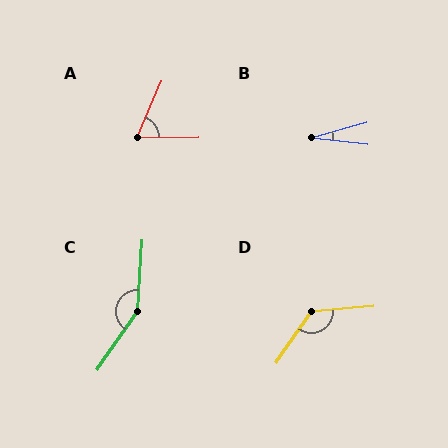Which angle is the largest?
C, at approximately 149 degrees.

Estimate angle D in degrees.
Approximately 129 degrees.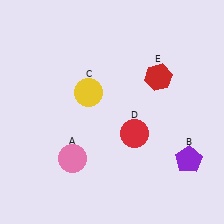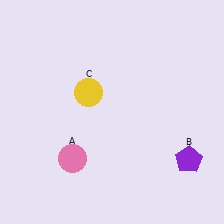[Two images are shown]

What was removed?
The red circle (D), the red hexagon (E) were removed in Image 2.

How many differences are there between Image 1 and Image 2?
There are 2 differences between the two images.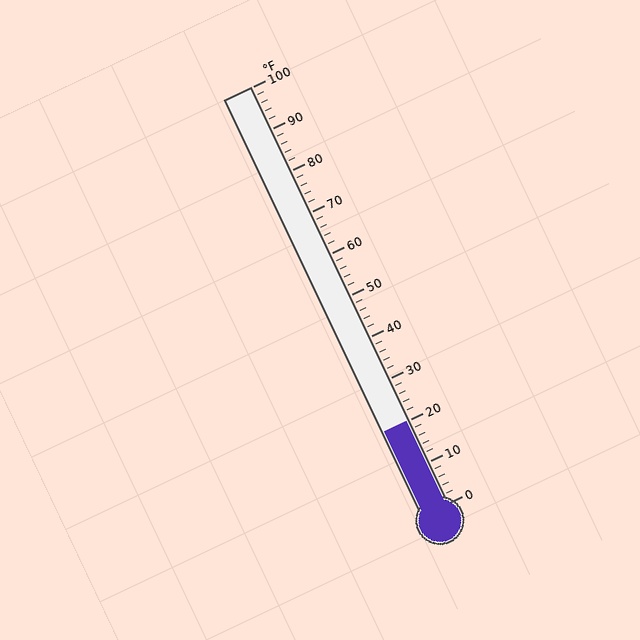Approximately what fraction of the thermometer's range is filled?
The thermometer is filled to approximately 20% of its range.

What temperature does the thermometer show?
The thermometer shows approximately 20°F.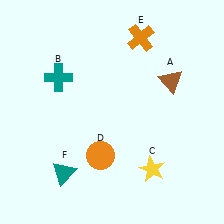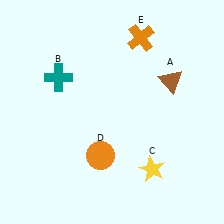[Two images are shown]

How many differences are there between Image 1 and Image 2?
There is 1 difference between the two images.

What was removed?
The teal triangle (F) was removed in Image 2.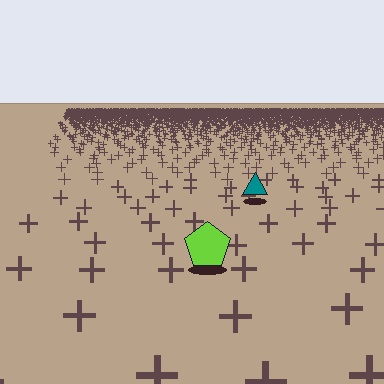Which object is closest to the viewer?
The lime pentagon is closest. The texture marks near it are larger and more spread out.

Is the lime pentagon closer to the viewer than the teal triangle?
Yes. The lime pentagon is closer — you can tell from the texture gradient: the ground texture is coarser near it.